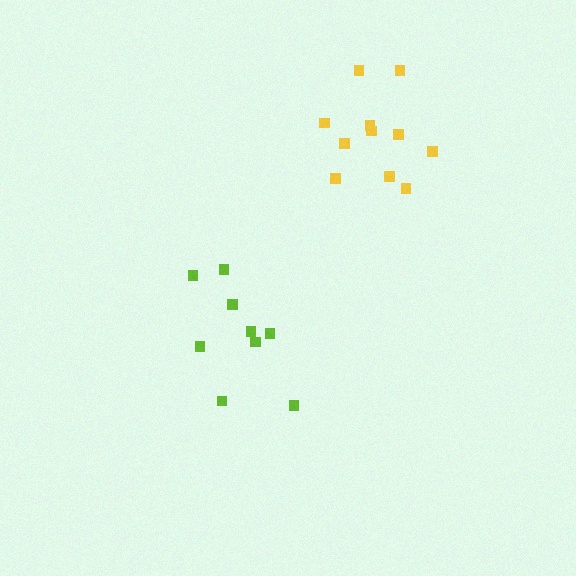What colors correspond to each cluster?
The clusters are colored: lime, yellow.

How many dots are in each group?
Group 1: 9 dots, Group 2: 11 dots (20 total).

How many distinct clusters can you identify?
There are 2 distinct clusters.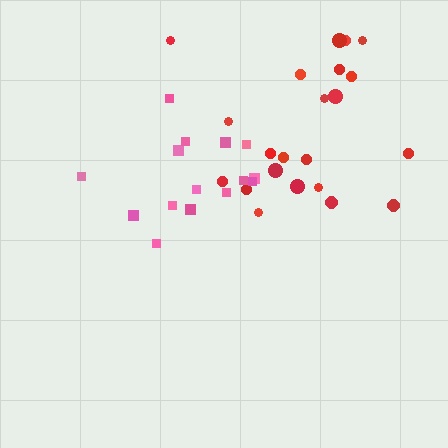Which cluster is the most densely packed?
Pink.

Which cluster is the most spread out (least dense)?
Red.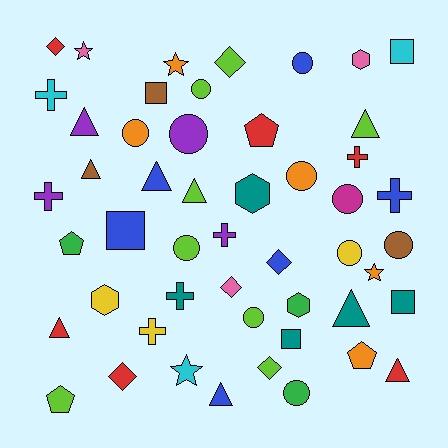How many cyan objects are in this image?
There are 3 cyan objects.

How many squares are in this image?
There are 5 squares.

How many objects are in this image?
There are 50 objects.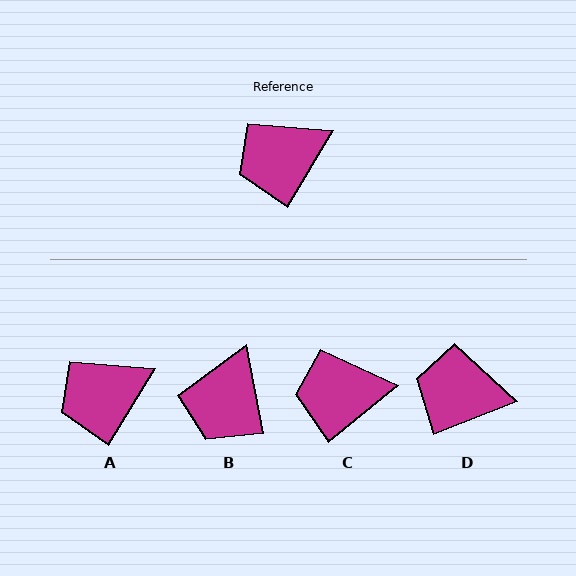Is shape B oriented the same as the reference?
No, it is off by about 41 degrees.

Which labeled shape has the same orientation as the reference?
A.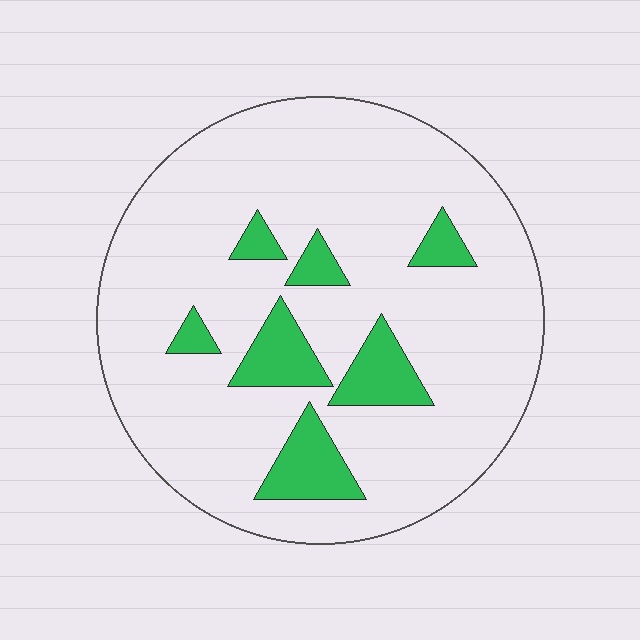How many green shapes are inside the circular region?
7.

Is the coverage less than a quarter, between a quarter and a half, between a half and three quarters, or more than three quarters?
Less than a quarter.